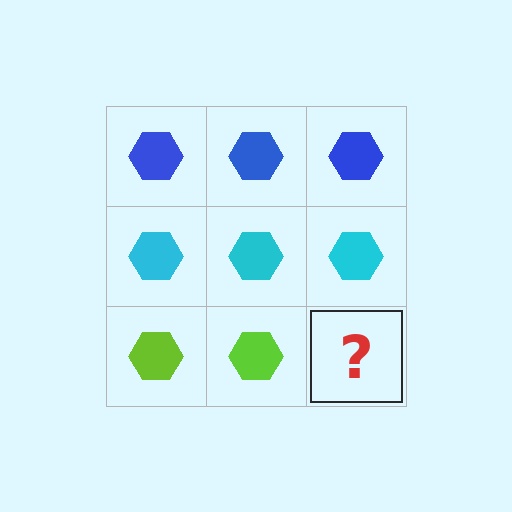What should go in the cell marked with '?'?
The missing cell should contain a lime hexagon.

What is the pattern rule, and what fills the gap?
The rule is that each row has a consistent color. The gap should be filled with a lime hexagon.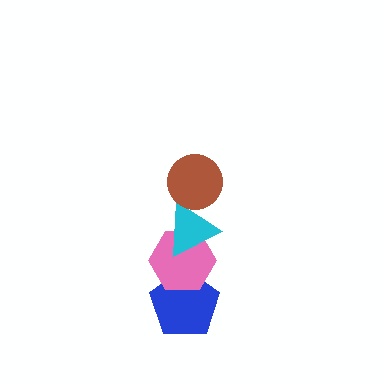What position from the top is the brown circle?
The brown circle is 1st from the top.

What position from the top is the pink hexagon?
The pink hexagon is 3rd from the top.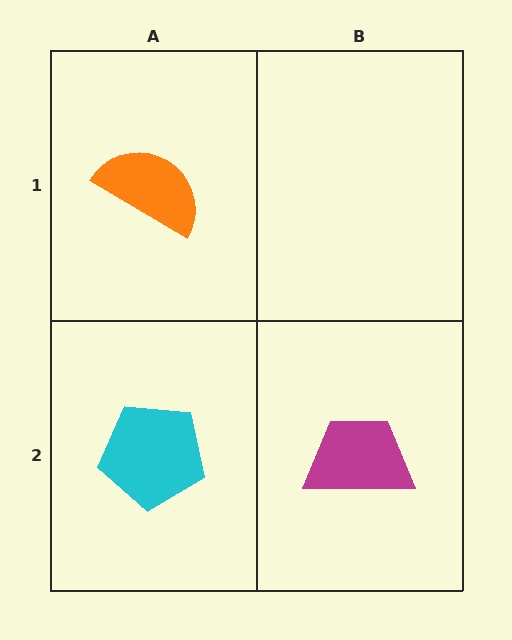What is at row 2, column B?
A magenta trapezoid.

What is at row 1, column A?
An orange semicircle.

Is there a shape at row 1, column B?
No, that cell is empty.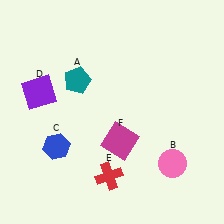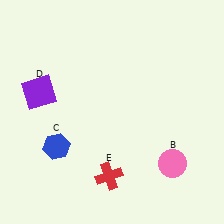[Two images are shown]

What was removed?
The teal pentagon (A), the magenta square (F) were removed in Image 2.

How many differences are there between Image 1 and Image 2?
There are 2 differences between the two images.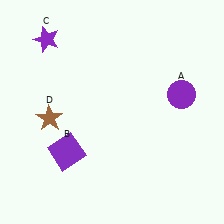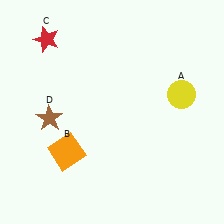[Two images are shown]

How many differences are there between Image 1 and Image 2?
There are 3 differences between the two images.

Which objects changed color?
A changed from purple to yellow. B changed from purple to orange. C changed from purple to red.